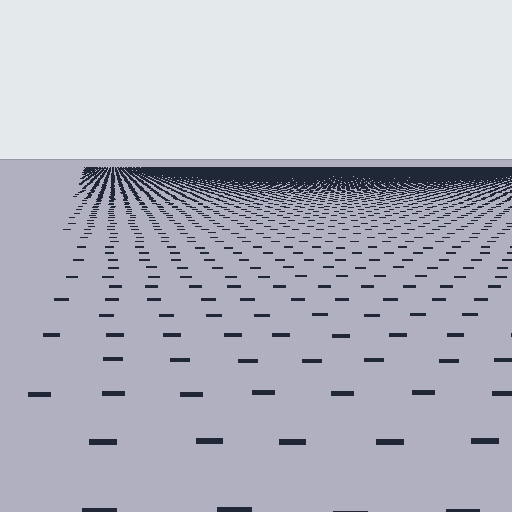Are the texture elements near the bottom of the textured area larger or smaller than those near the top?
Larger. Near the bottom, elements are closer to the viewer and appear at a bigger on-screen size.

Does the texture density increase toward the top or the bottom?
Density increases toward the top.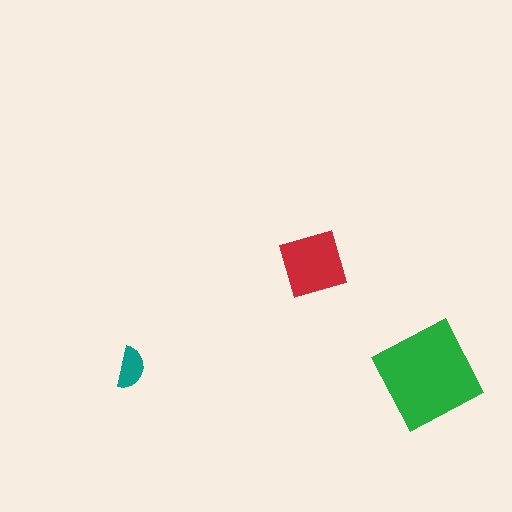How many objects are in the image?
There are 3 objects in the image.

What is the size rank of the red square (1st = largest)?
2nd.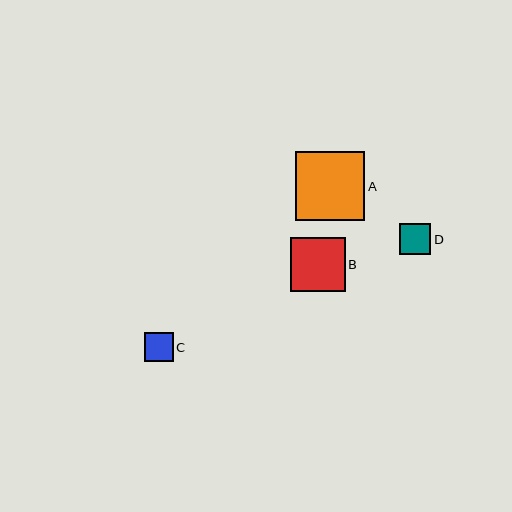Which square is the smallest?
Square C is the smallest with a size of approximately 29 pixels.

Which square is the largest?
Square A is the largest with a size of approximately 69 pixels.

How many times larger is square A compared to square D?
Square A is approximately 2.2 times the size of square D.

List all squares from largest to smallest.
From largest to smallest: A, B, D, C.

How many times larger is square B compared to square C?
Square B is approximately 1.9 times the size of square C.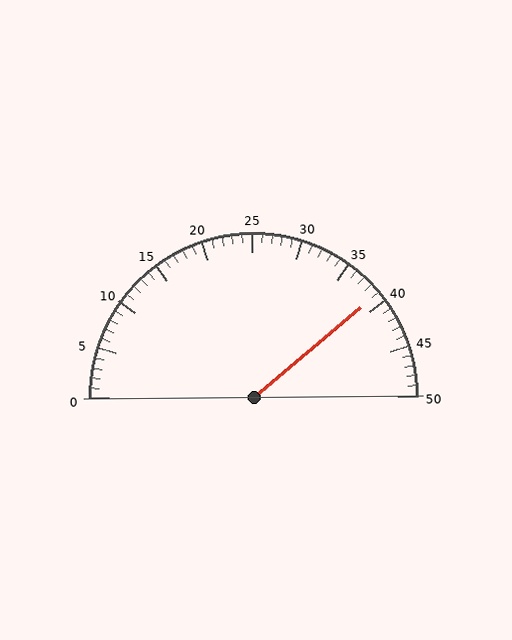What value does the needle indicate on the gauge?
The needle indicates approximately 39.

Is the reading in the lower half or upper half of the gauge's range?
The reading is in the upper half of the range (0 to 50).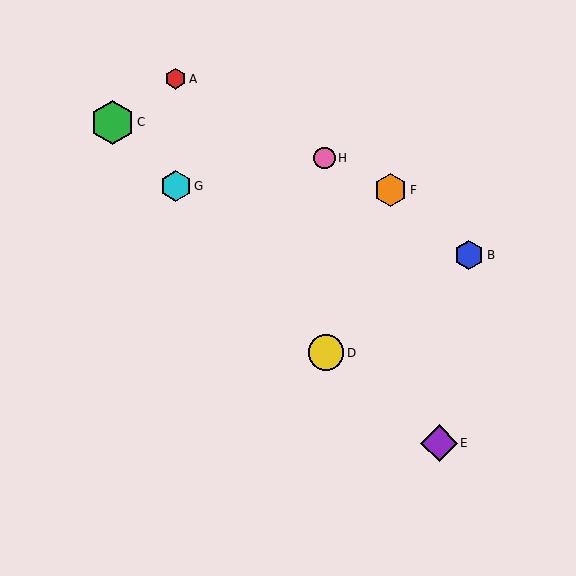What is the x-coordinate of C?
Object C is at x≈113.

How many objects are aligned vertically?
2 objects (A, G) are aligned vertically.